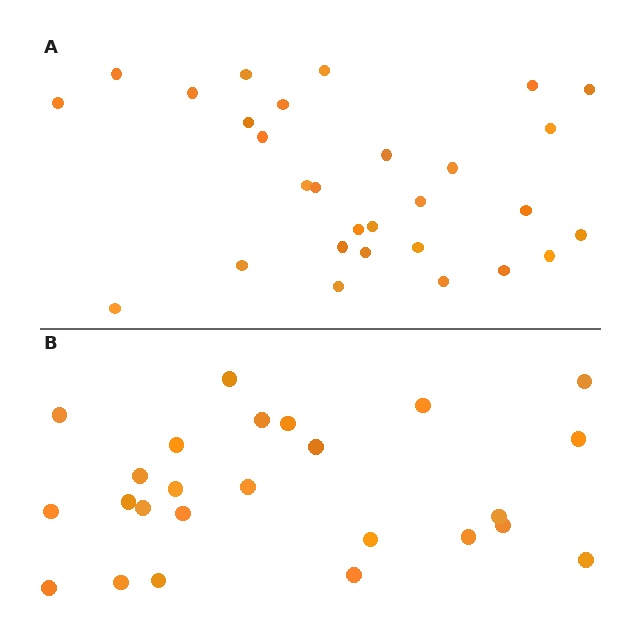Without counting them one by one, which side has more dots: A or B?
Region A (the top region) has more dots.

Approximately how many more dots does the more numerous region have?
Region A has about 4 more dots than region B.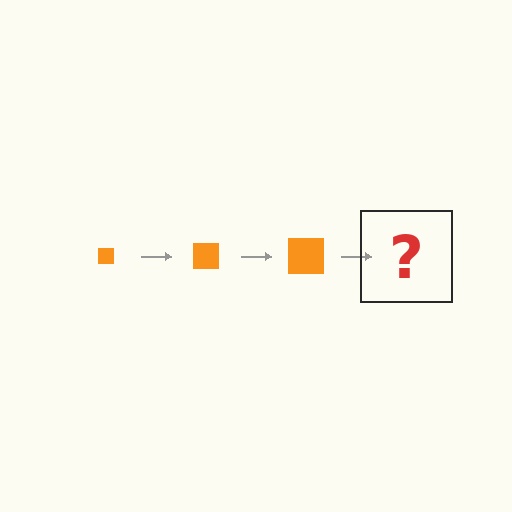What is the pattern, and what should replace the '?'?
The pattern is that the square gets progressively larger each step. The '?' should be an orange square, larger than the previous one.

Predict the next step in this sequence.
The next step is an orange square, larger than the previous one.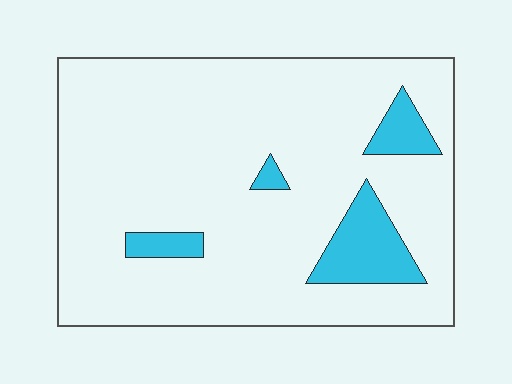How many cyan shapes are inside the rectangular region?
4.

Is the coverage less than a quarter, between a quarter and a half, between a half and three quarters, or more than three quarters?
Less than a quarter.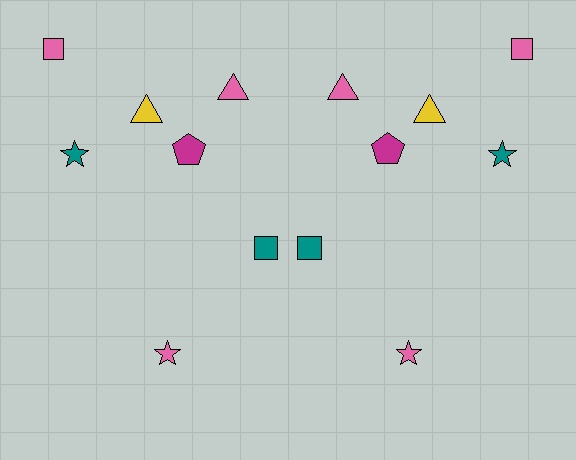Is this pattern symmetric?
Yes, this pattern has bilateral (reflection) symmetry.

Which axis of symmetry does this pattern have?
The pattern has a vertical axis of symmetry running through the center of the image.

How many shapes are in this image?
There are 14 shapes in this image.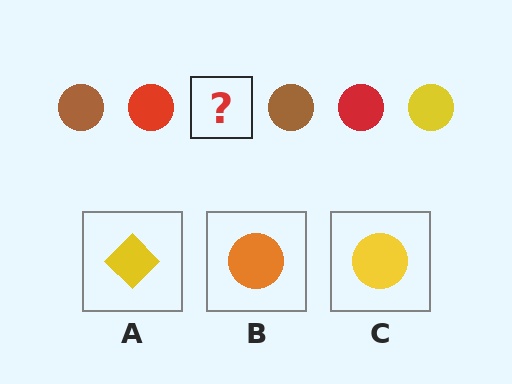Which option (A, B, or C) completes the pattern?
C.